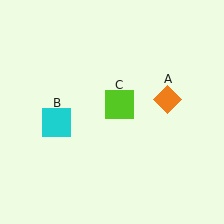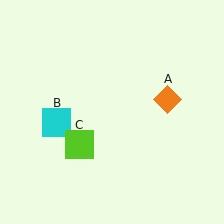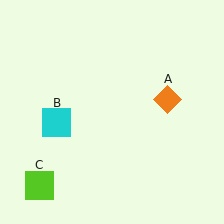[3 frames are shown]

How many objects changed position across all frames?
1 object changed position: lime square (object C).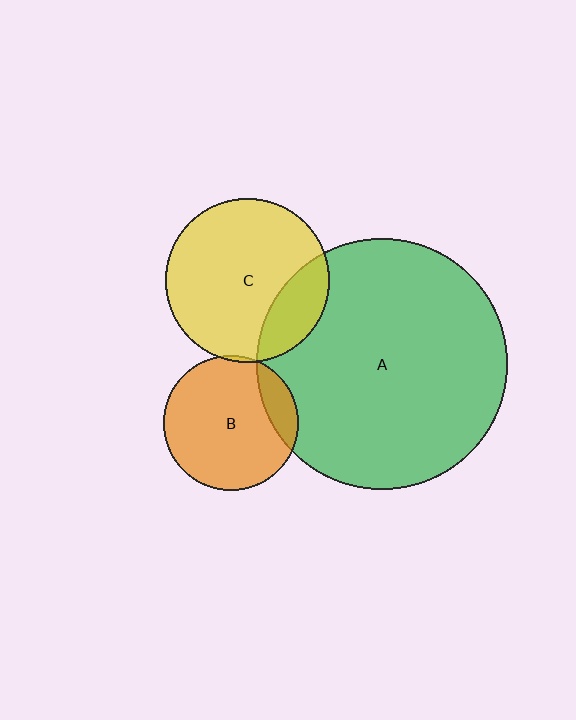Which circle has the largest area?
Circle A (green).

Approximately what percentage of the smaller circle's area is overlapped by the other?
Approximately 20%.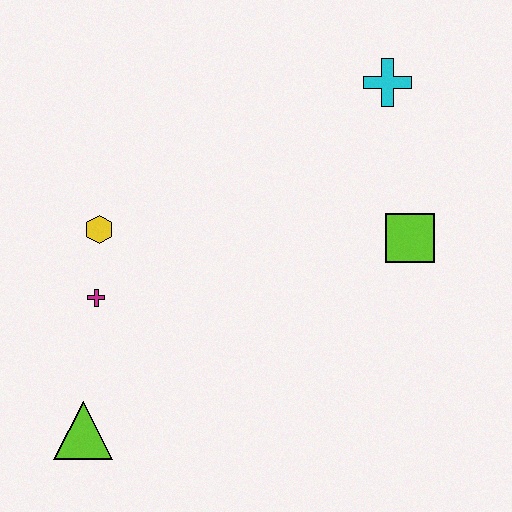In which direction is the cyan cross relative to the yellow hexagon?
The cyan cross is to the right of the yellow hexagon.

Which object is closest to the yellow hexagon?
The magenta cross is closest to the yellow hexagon.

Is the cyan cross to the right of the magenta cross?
Yes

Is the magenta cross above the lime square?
No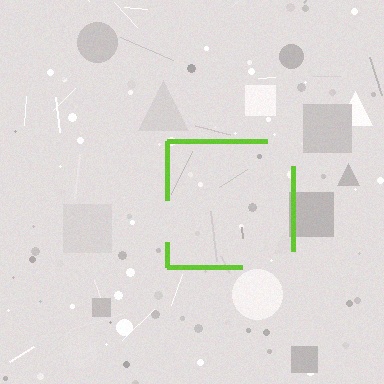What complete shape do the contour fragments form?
The contour fragments form a square.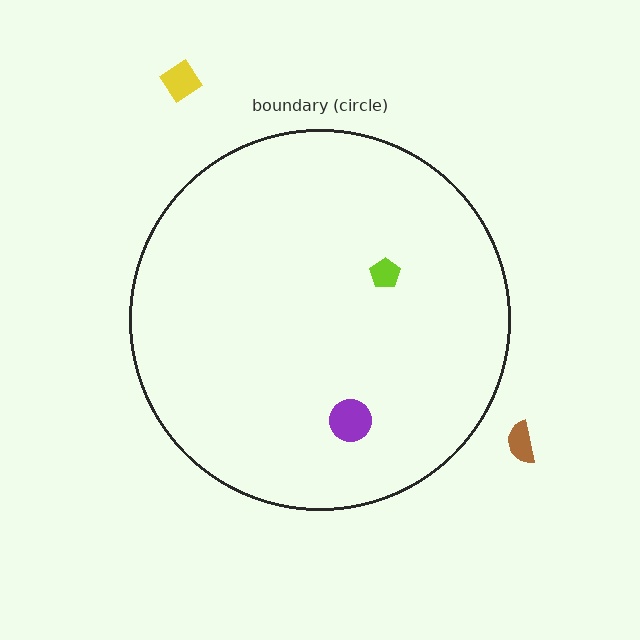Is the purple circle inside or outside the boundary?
Inside.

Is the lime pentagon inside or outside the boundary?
Inside.